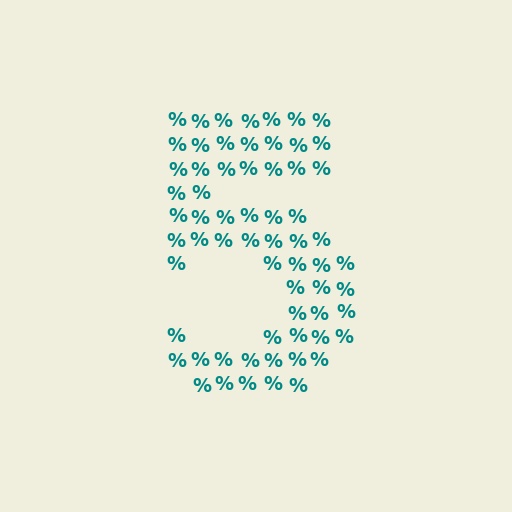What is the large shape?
The large shape is the digit 5.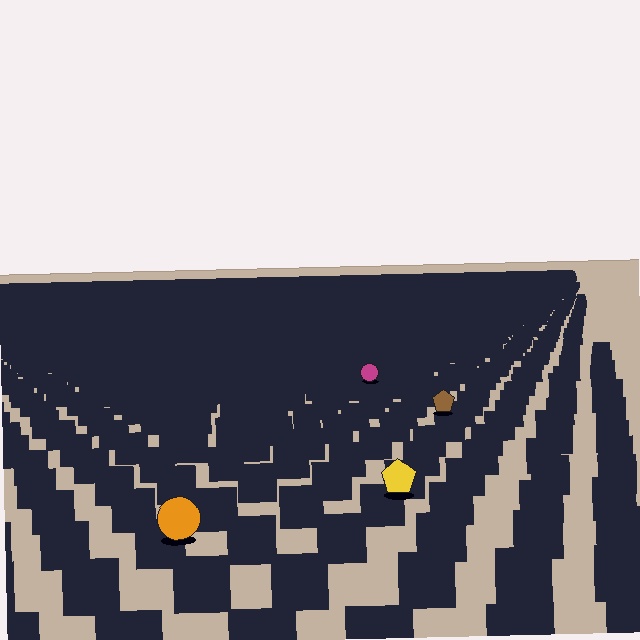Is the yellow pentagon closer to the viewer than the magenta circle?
Yes. The yellow pentagon is closer — you can tell from the texture gradient: the ground texture is coarser near it.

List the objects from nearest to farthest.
From nearest to farthest: the orange circle, the yellow pentagon, the brown pentagon, the magenta circle.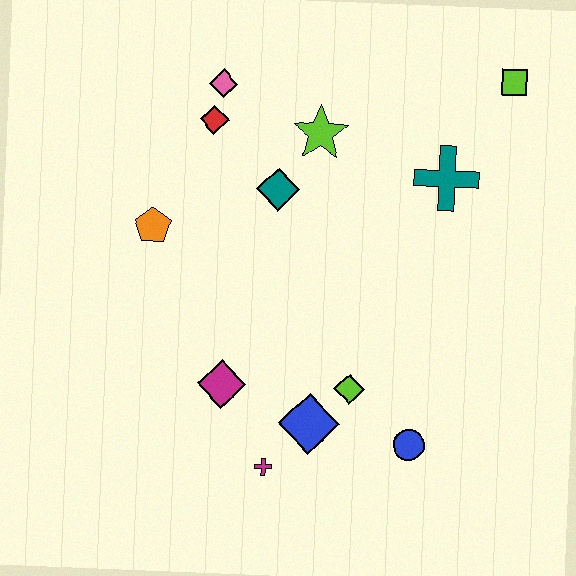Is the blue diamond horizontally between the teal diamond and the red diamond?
No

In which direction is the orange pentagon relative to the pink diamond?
The orange pentagon is below the pink diamond.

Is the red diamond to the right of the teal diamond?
No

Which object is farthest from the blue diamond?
The lime square is farthest from the blue diamond.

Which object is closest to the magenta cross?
The blue diamond is closest to the magenta cross.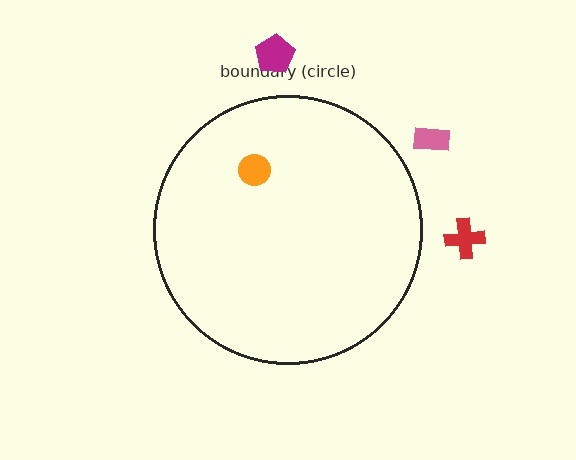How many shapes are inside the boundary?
1 inside, 3 outside.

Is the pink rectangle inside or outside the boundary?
Outside.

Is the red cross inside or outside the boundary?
Outside.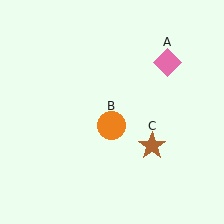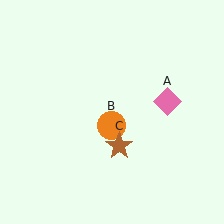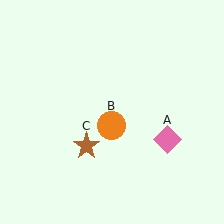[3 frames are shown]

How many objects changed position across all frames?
2 objects changed position: pink diamond (object A), brown star (object C).